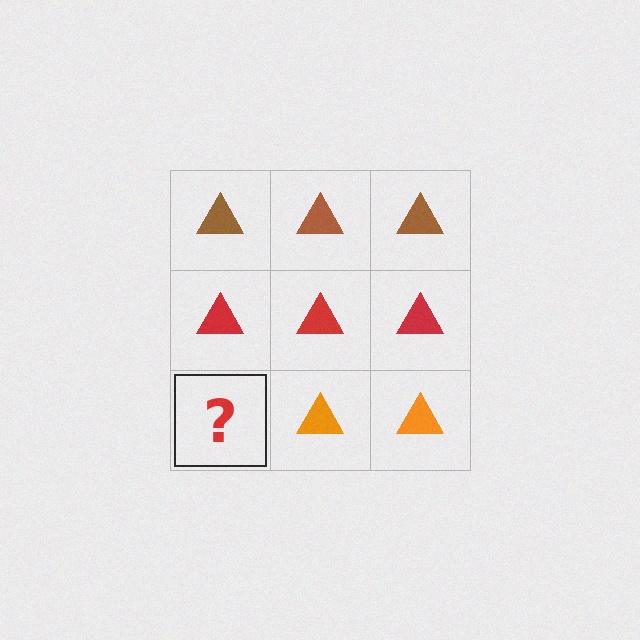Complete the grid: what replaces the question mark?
The question mark should be replaced with an orange triangle.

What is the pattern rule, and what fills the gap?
The rule is that each row has a consistent color. The gap should be filled with an orange triangle.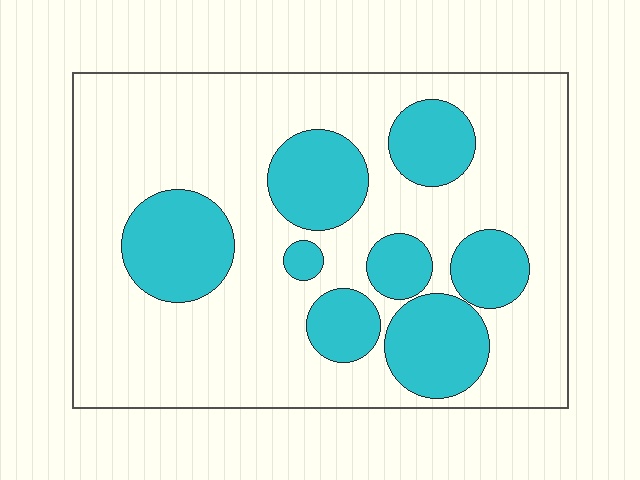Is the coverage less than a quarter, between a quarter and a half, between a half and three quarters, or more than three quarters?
Between a quarter and a half.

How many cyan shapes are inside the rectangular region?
8.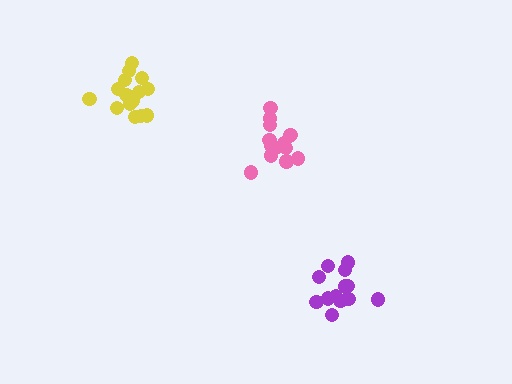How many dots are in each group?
Group 1: 14 dots, Group 2: 15 dots, Group 3: 13 dots (42 total).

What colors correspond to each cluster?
The clusters are colored: pink, yellow, purple.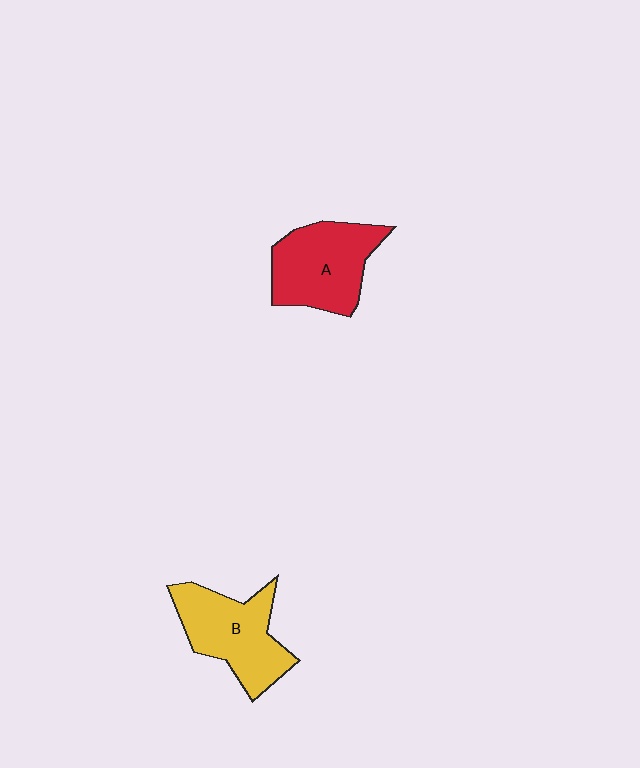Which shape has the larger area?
Shape A (red).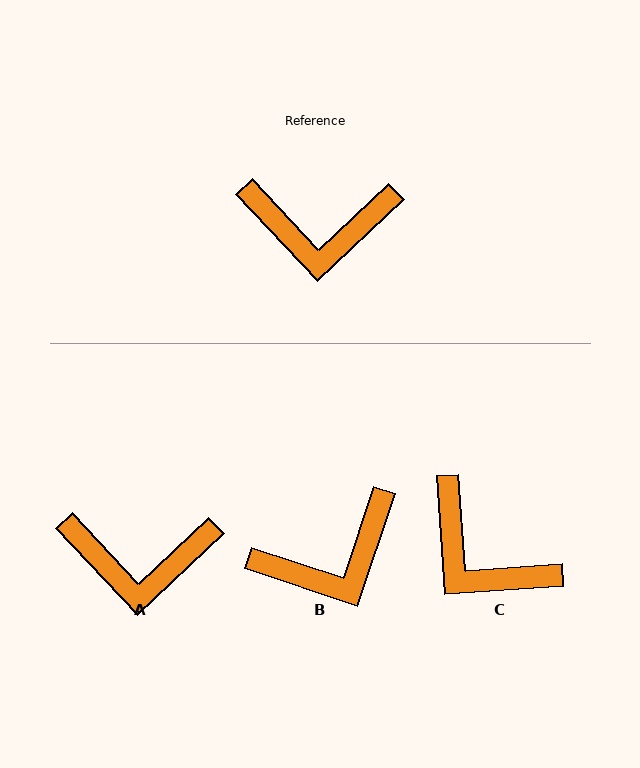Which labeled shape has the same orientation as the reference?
A.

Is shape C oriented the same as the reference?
No, it is off by about 39 degrees.